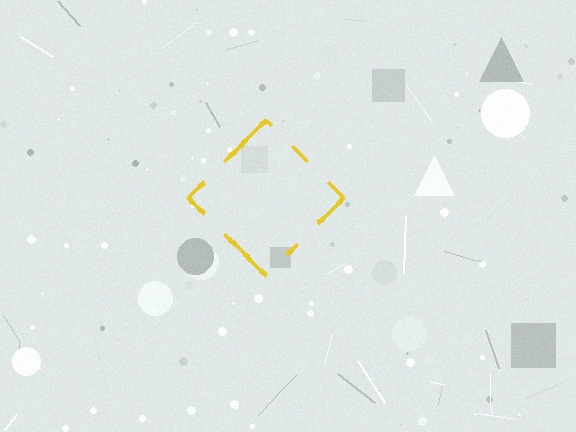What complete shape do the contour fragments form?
The contour fragments form a diamond.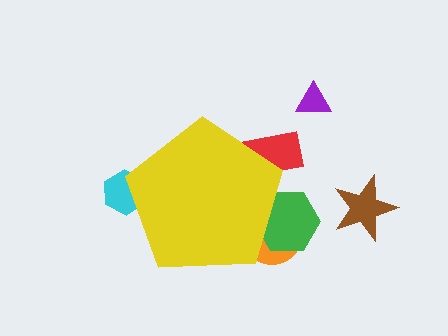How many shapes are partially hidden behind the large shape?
4 shapes are partially hidden.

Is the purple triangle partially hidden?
No, the purple triangle is fully visible.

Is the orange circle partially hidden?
Yes, the orange circle is partially hidden behind the yellow pentagon.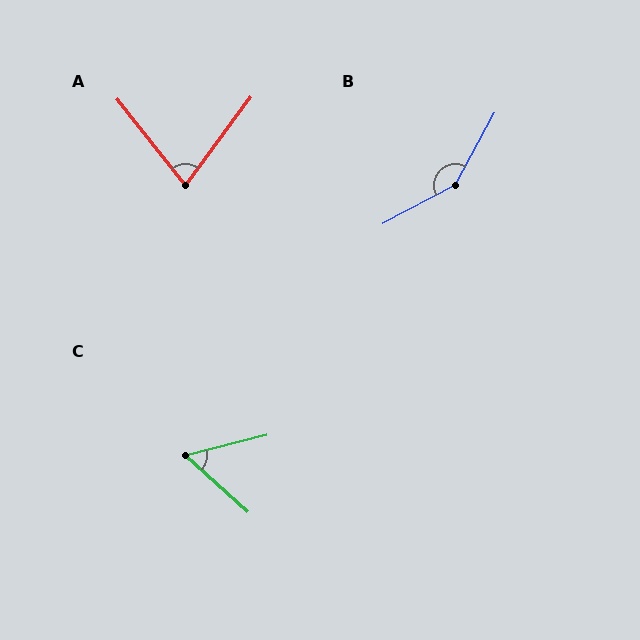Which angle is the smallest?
C, at approximately 56 degrees.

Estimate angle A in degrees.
Approximately 75 degrees.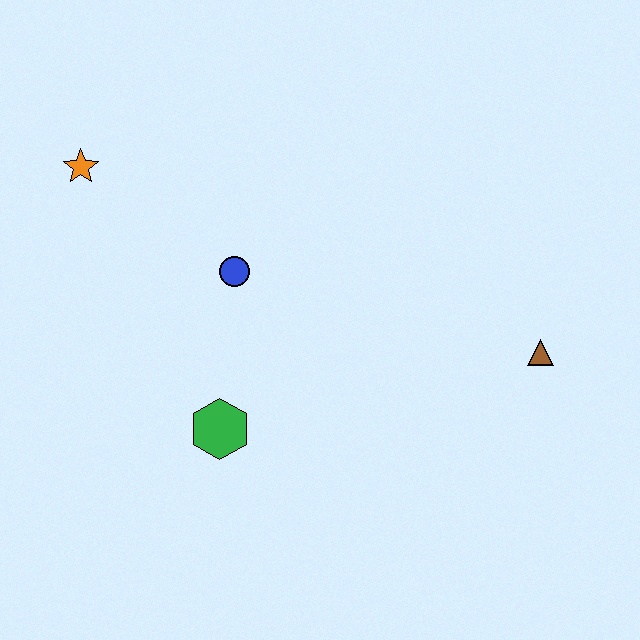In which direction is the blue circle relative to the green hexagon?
The blue circle is above the green hexagon.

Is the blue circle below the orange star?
Yes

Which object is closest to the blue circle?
The green hexagon is closest to the blue circle.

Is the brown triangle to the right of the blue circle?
Yes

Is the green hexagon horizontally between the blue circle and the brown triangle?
No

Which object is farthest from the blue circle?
The brown triangle is farthest from the blue circle.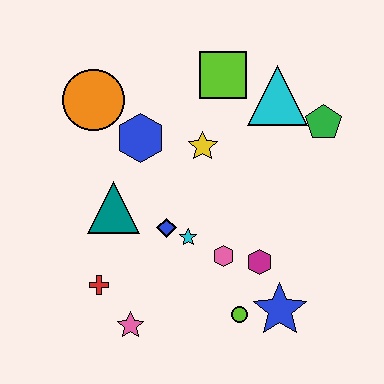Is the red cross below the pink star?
No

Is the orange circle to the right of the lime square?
No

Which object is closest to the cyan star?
The blue diamond is closest to the cyan star.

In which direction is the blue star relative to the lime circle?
The blue star is to the right of the lime circle.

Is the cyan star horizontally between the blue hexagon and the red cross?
No